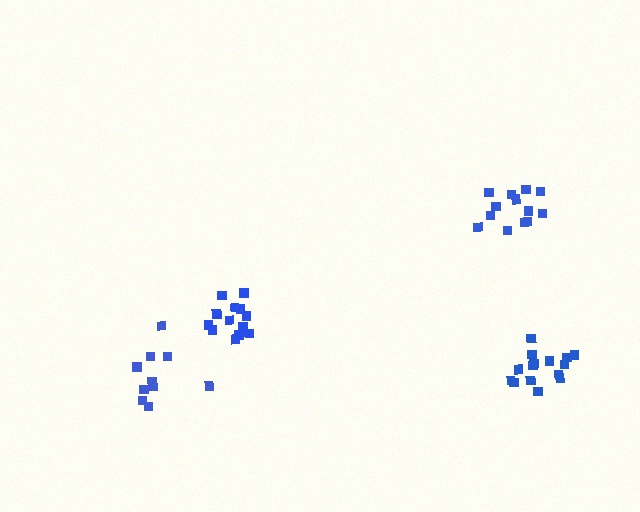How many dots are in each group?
Group 1: 13 dots, Group 2: 14 dots, Group 3: 15 dots, Group 4: 11 dots (53 total).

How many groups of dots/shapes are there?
There are 4 groups.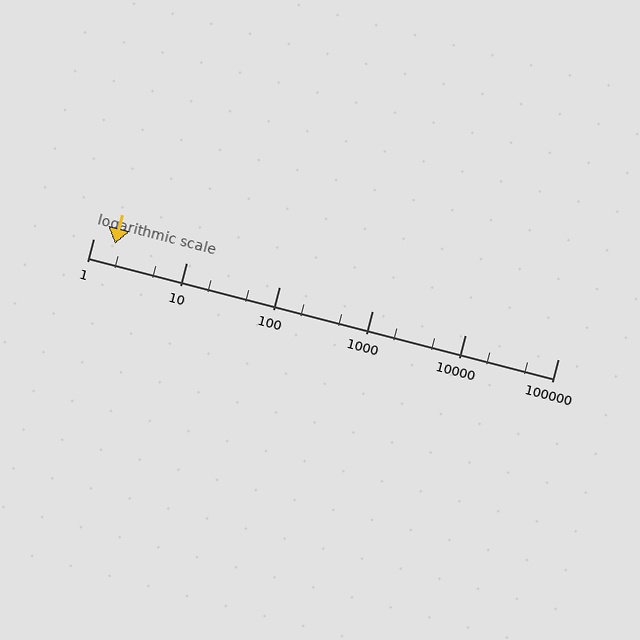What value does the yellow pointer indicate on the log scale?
The pointer indicates approximately 1.7.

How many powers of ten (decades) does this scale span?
The scale spans 5 decades, from 1 to 100000.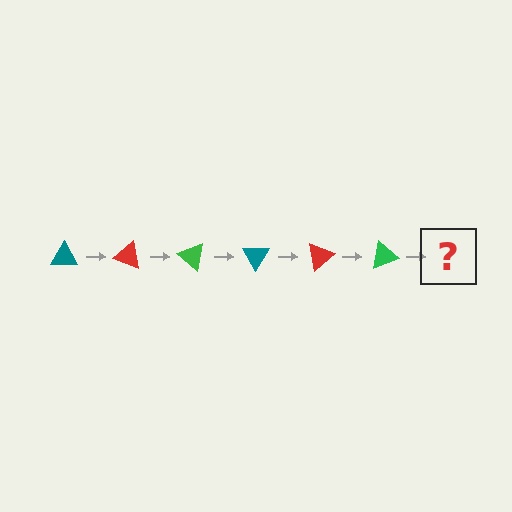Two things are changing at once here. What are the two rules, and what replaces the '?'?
The two rules are that it rotates 20 degrees each step and the color cycles through teal, red, and green. The '?' should be a teal triangle, rotated 120 degrees from the start.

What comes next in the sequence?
The next element should be a teal triangle, rotated 120 degrees from the start.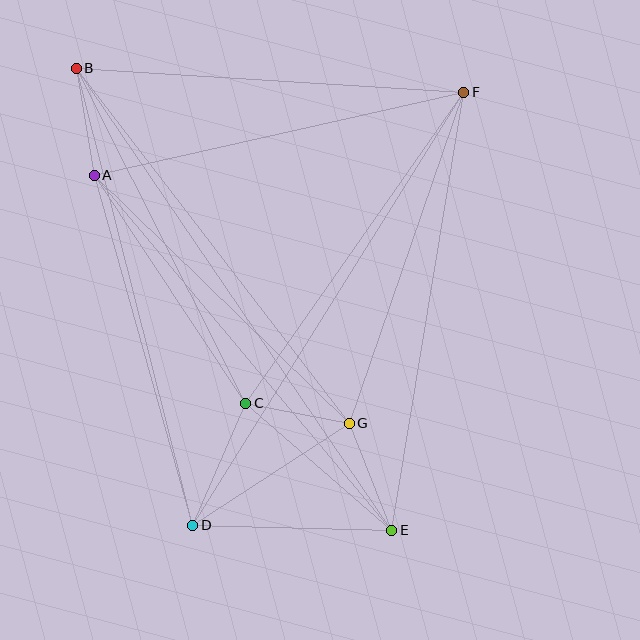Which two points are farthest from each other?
Points B and E are farthest from each other.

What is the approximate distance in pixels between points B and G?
The distance between B and G is approximately 448 pixels.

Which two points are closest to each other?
Points C and G are closest to each other.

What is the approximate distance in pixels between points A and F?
The distance between A and F is approximately 379 pixels.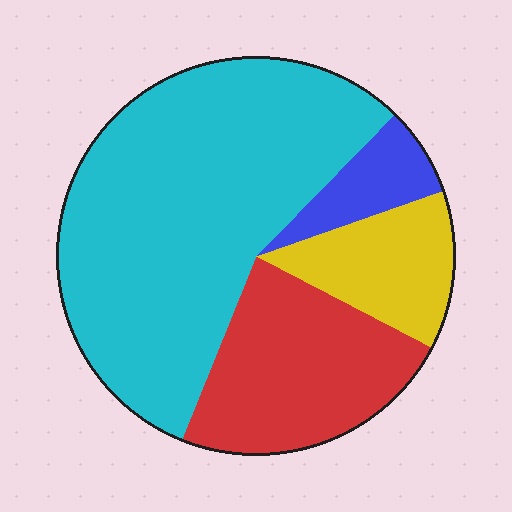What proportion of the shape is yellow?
Yellow takes up about one eighth (1/8) of the shape.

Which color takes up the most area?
Cyan, at roughly 55%.